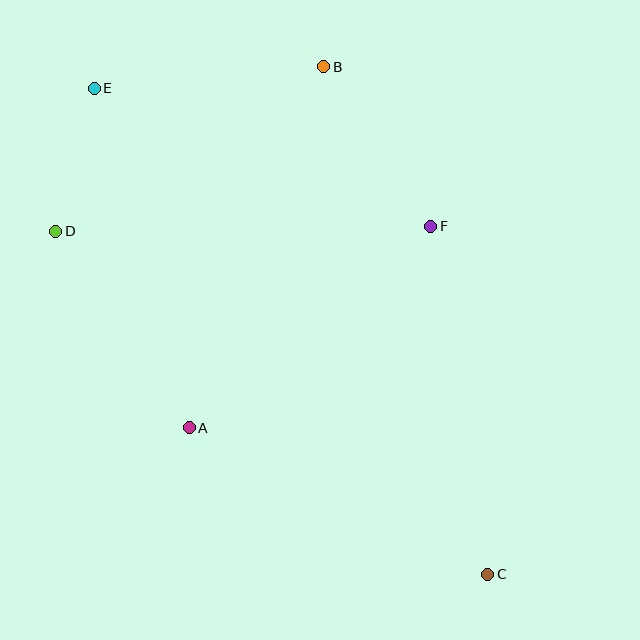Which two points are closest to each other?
Points D and E are closest to each other.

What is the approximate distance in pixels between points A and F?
The distance between A and F is approximately 315 pixels.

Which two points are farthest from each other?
Points C and E are farthest from each other.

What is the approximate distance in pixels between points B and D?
The distance between B and D is approximately 315 pixels.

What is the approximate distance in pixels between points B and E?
The distance between B and E is approximately 231 pixels.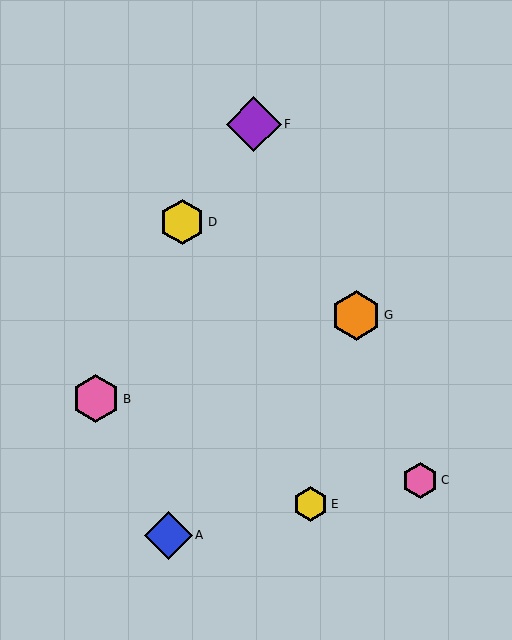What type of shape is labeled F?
Shape F is a purple diamond.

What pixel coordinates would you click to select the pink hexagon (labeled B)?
Click at (96, 399) to select the pink hexagon B.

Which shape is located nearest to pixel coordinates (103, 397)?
The pink hexagon (labeled B) at (96, 399) is nearest to that location.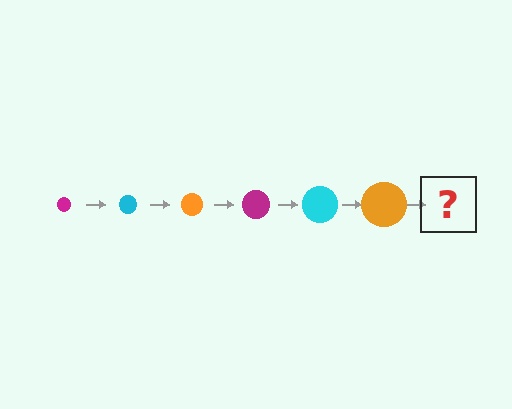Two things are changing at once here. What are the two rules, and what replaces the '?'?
The two rules are that the circle grows larger each step and the color cycles through magenta, cyan, and orange. The '?' should be a magenta circle, larger than the previous one.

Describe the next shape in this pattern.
It should be a magenta circle, larger than the previous one.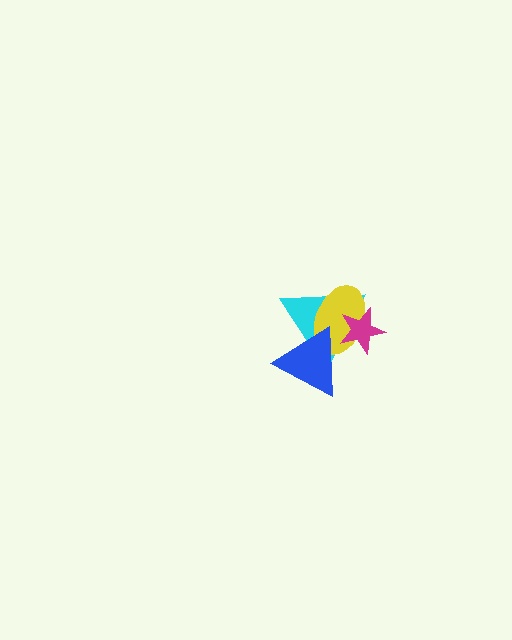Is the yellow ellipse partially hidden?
Yes, it is partially covered by another shape.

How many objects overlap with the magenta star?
2 objects overlap with the magenta star.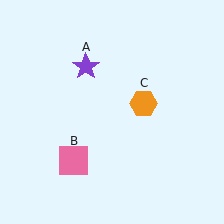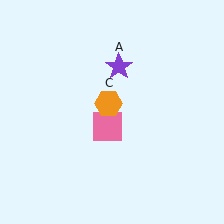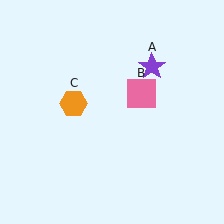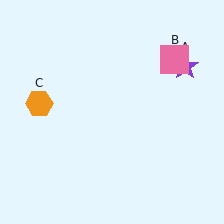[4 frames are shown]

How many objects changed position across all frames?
3 objects changed position: purple star (object A), pink square (object B), orange hexagon (object C).